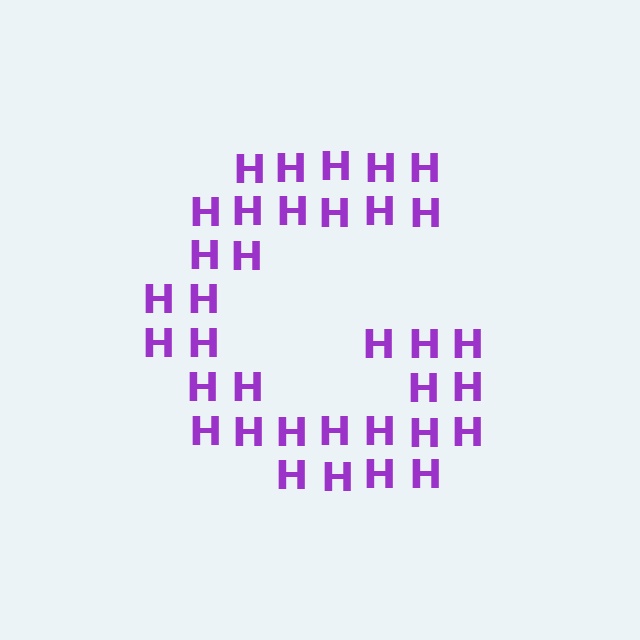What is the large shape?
The large shape is the letter G.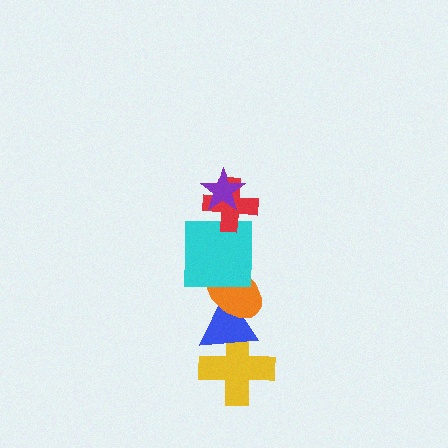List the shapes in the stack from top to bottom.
From top to bottom: the purple star, the red cross, the cyan square, the orange ellipse, the blue triangle, the yellow cross.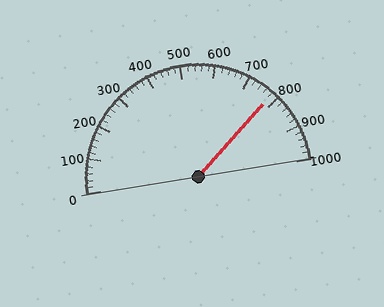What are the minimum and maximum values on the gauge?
The gauge ranges from 0 to 1000.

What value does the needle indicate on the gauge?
The needle indicates approximately 780.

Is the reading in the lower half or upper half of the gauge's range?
The reading is in the upper half of the range (0 to 1000).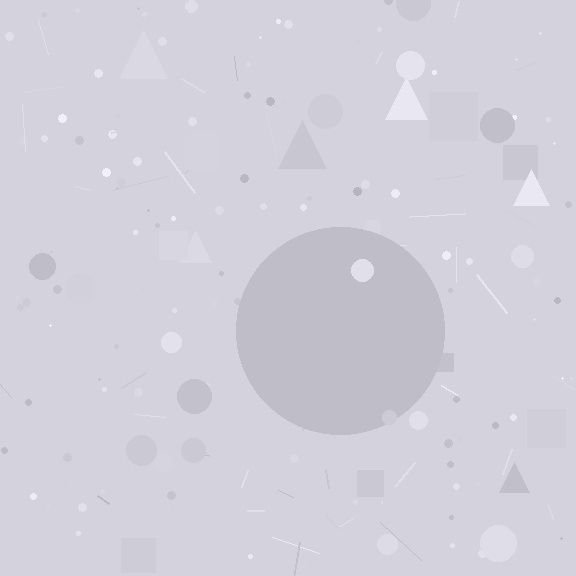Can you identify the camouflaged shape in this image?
The camouflaged shape is a circle.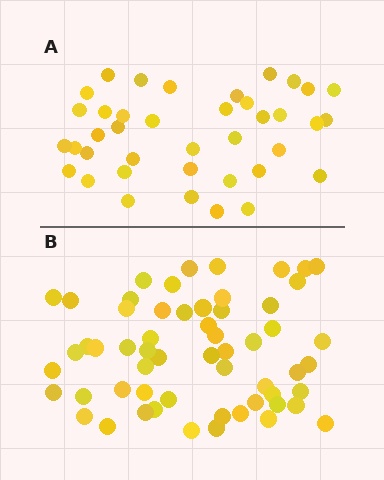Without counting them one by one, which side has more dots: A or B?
Region B (the bottom region) has more dots.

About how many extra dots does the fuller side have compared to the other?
Region B has approximately 20 more dots than region A.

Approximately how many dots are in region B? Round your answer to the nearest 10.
About 60 dots. (The exact count is 58, which rounds to 60.)